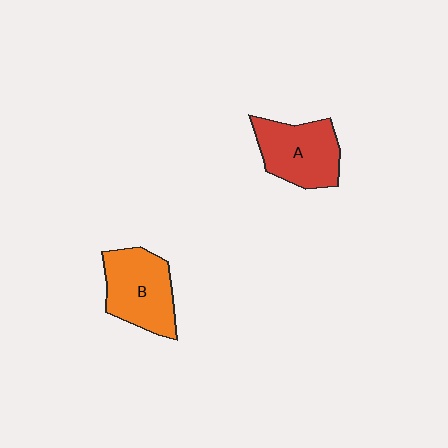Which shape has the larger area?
Shape B (orange).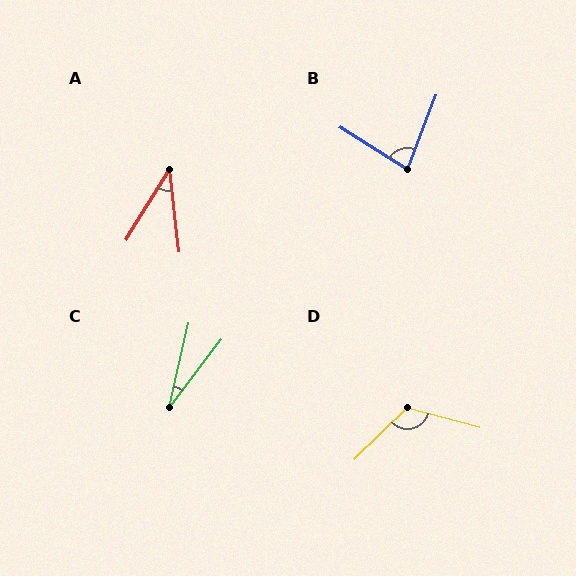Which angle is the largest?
D, at approximately 120 degrees.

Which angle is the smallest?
C, at approximately 25 degrees.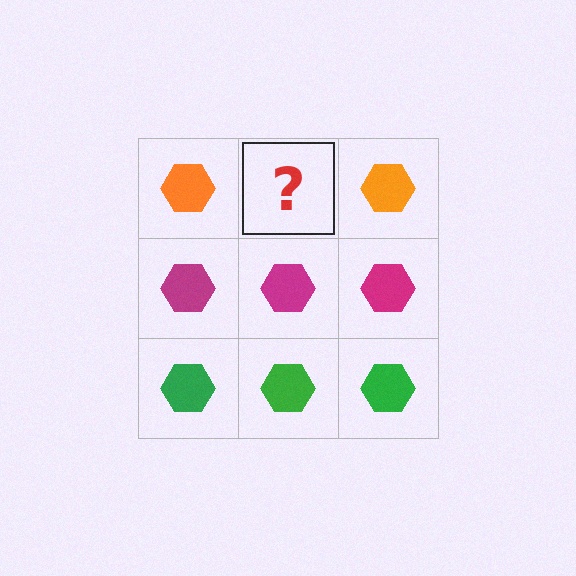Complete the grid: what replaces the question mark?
The question mark should be replaced with an orange hexagon.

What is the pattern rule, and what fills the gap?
The rule is that each row has a consistent color. The gap should be filled with an orange hexagon.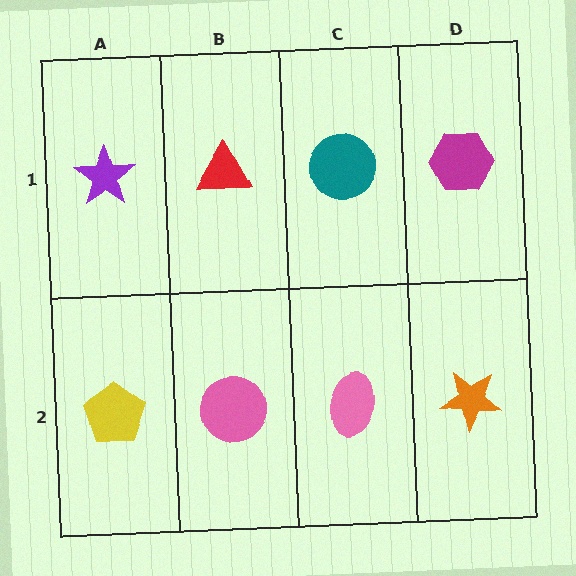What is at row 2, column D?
An orange star.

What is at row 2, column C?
A pink ellipse.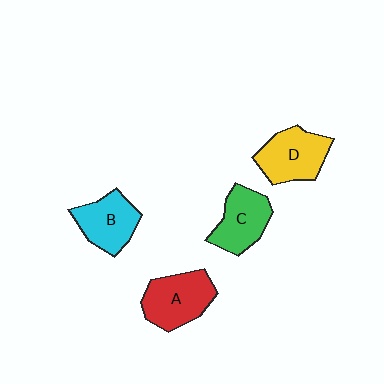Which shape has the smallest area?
Shape B (cyan).